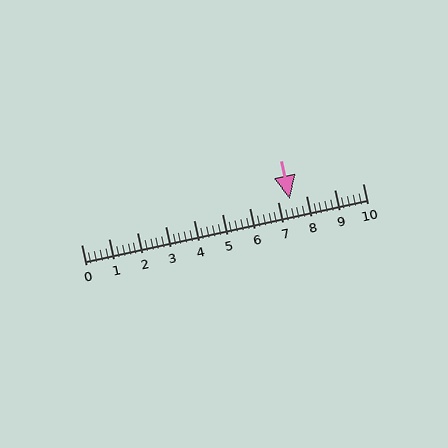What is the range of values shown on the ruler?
The ruler shows values from 0 to 10.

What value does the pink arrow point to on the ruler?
The pink arrow points to approximately 7.4.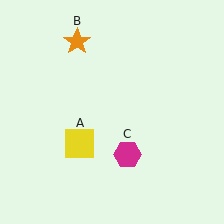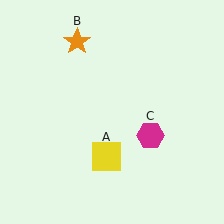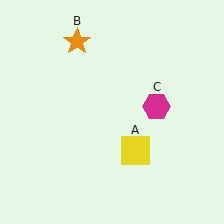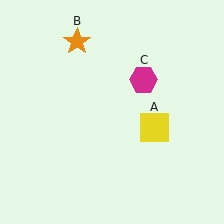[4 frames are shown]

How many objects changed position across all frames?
2 objects changed position: yellow square (object A), magenta hexagon (object C).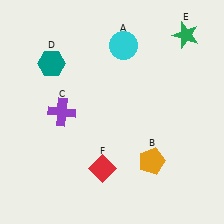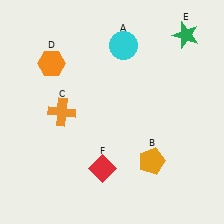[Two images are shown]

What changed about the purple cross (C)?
In Image 1, C is purple. In Image 2, it changed to orange.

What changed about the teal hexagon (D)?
In Image 1, D is teal. In Image 2, it changed to orange.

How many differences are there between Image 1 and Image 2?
There are 2 differences between the two images.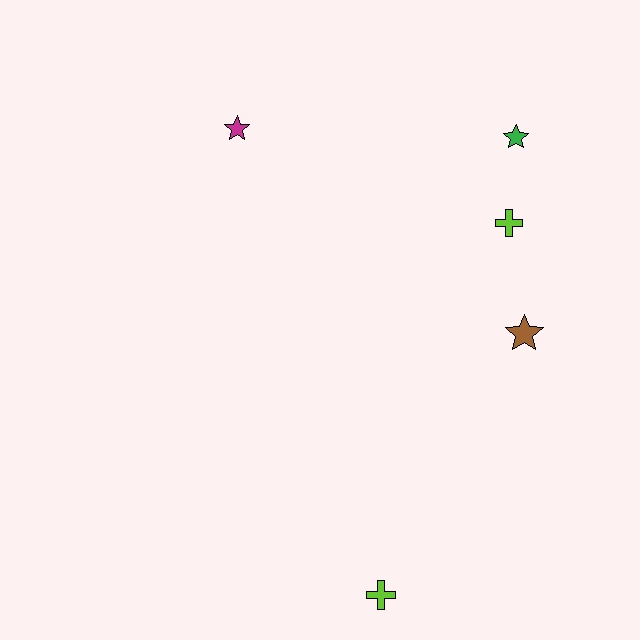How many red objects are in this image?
There are no red objects.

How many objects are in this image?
There are 5 objects.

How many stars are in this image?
There are 3 stars.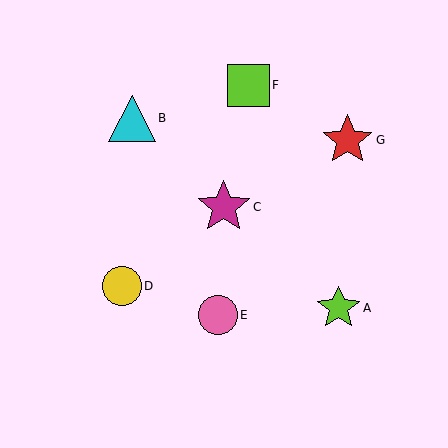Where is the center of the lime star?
The center of the lime star is at (338, 308).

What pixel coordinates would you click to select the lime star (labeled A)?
Click at (338, 308) to select the lime star A.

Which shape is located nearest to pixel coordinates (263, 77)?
The lime square (labeled F) at (248, 85) is nearest to that location.